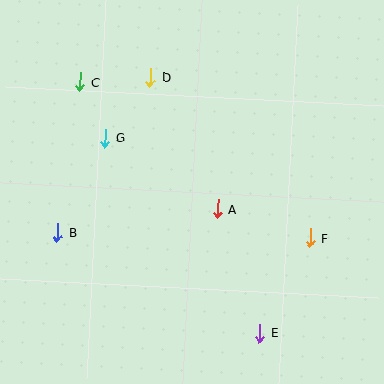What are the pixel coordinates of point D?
Point D is at (150, 77).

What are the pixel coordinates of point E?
Point E is at (260, 333).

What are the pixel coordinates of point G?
Point G is at (105, 138).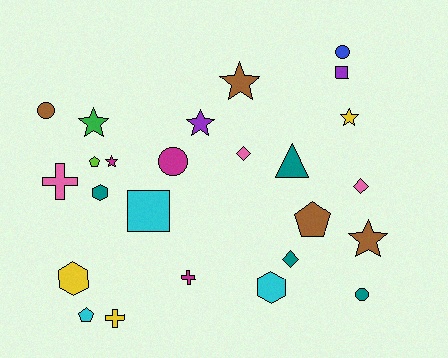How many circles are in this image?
There are 4 circles.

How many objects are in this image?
There are 25 objects.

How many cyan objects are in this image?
There are 3 cyan objects.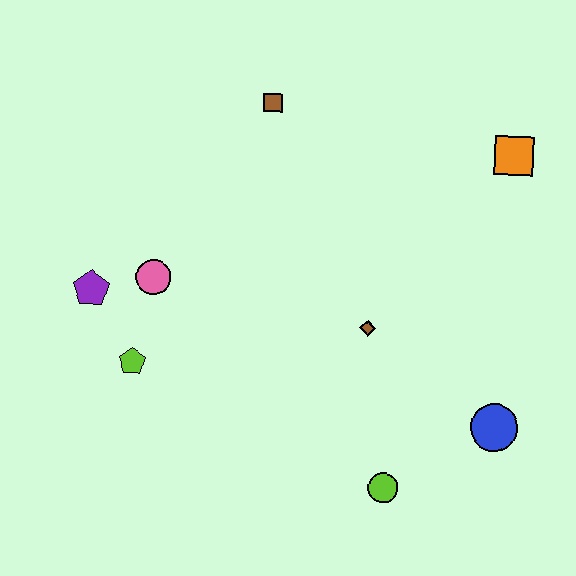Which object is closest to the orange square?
The brown diamond is closest to the orange square.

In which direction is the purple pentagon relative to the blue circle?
The purple pentagon is to the left of the blue circle.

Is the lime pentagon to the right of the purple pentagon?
Yes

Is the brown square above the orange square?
Yes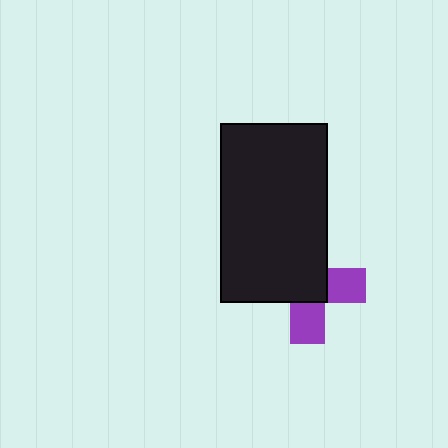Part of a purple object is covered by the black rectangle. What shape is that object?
It is a cross.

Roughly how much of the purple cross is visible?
A small part of it is visible (roughly 40%).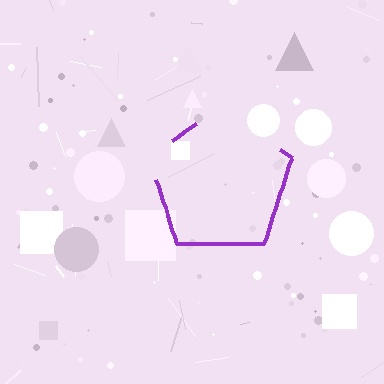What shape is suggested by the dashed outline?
The dashed outline suggests a pentagon.